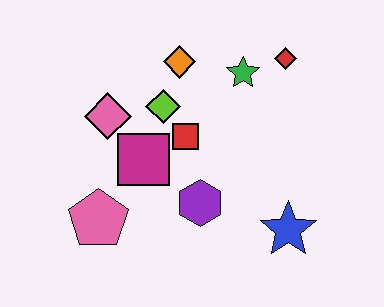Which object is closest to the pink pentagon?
The magenta square is closest to the pink pentagon.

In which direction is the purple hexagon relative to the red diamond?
The purple hexagon is below the red diamond.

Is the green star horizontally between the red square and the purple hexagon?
No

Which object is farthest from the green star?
The pink pentagon is farthest from the green star.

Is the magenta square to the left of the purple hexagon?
Yes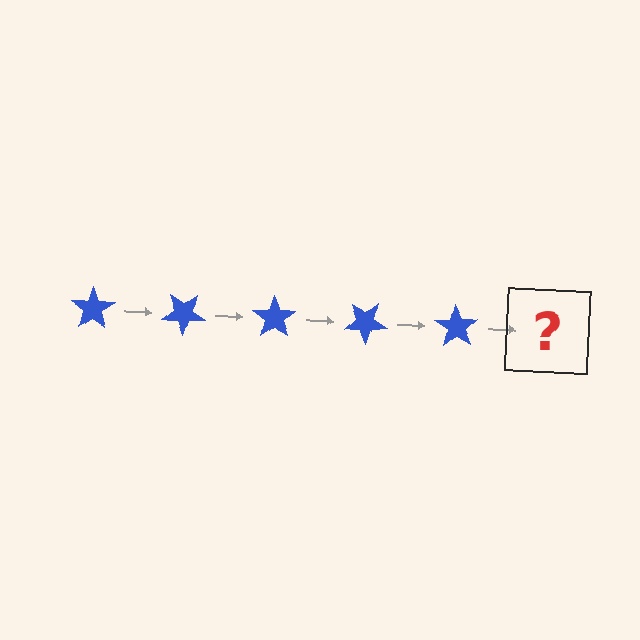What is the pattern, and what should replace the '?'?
The pattern is that the star rotates 35 degrees each step. The '?' should be a blue star rotated 175 degrees.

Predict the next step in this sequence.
The next step is a blue star rotated 175 degrees.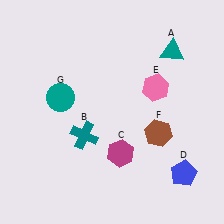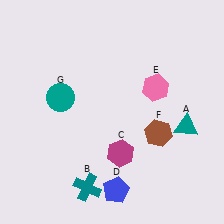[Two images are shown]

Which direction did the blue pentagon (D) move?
The blue pentagon (D) moved left.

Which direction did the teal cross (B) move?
The teal cross (B) moved down.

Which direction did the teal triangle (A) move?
The teal triangle (A) moved down.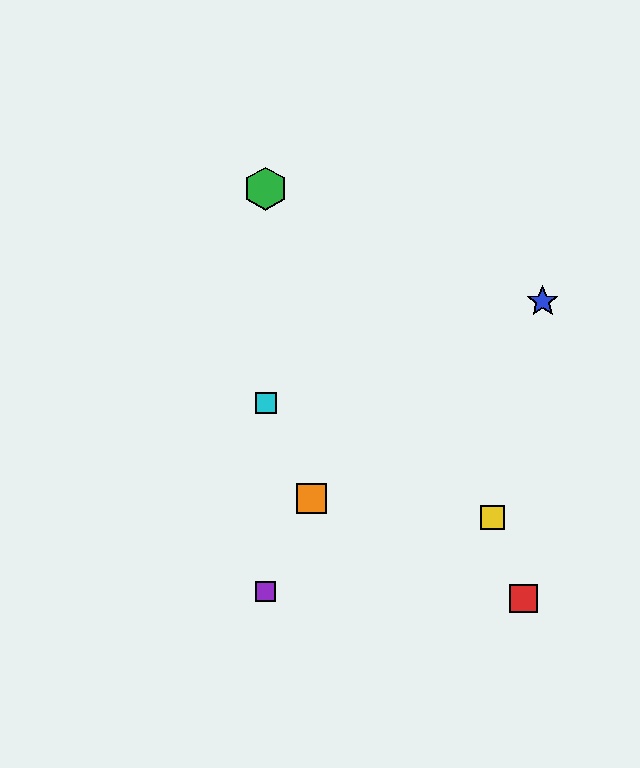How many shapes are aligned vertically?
3 shapes (the green hexagon, the purple square, the cyan square) are aligned vertically.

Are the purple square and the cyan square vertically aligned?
Yes, both are at x≈266.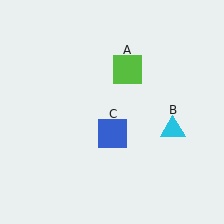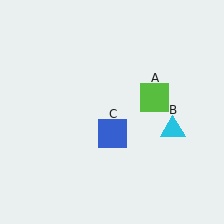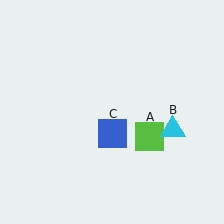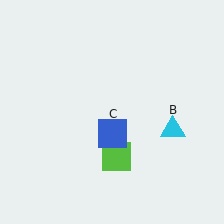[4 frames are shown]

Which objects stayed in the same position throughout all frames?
Cyan triangle (object B) and blue square (object C) remained stationary.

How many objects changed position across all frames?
1 object changed position: lime square (object A).